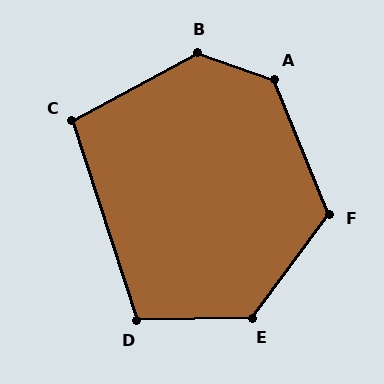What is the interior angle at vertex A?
Approximately 131 degrees (obtuse).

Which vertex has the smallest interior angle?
C, at approximately 100 degrees.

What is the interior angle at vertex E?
Approximately 128 degrees (obtuse).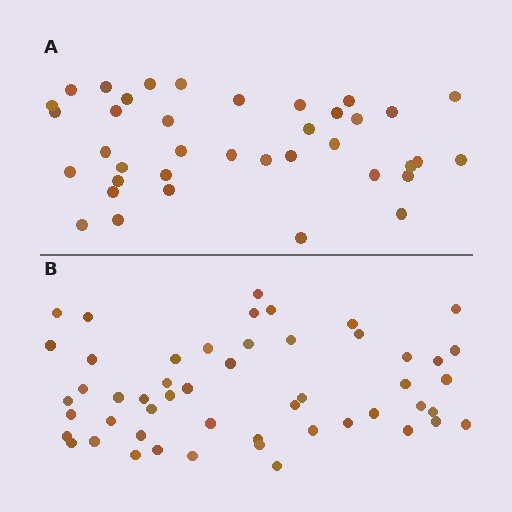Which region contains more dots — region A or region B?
Region B (the bottom region) has more dots.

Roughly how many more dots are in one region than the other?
Region B has approximately 15 more dots than region A.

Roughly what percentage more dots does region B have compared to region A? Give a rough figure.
About 35% more.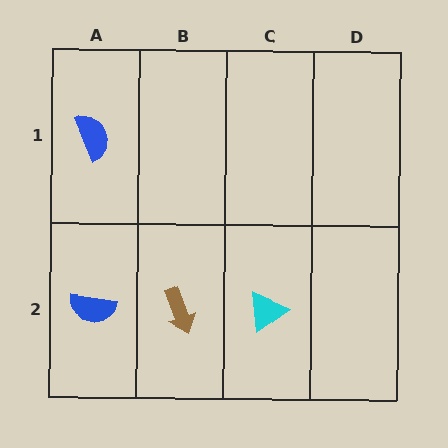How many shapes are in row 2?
3 shapes.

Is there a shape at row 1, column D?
No, that cell is empty.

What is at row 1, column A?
A blue semicircle.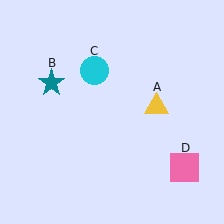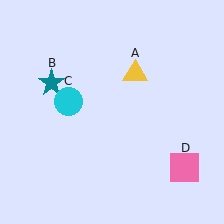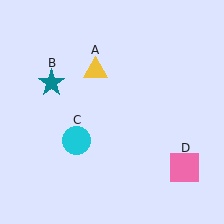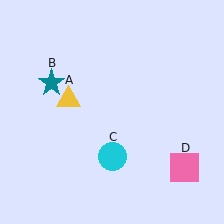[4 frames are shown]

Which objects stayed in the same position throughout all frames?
Teal star (object B) and pink square (object D) remained stationary.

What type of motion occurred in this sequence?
The yellow triangle (object A), cyan circle (object C) rotated counterclockwise around the center of the scene.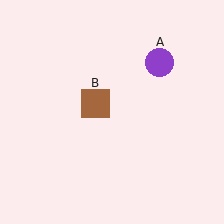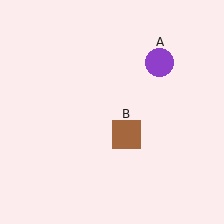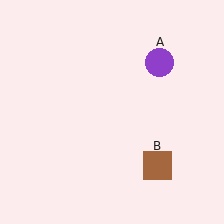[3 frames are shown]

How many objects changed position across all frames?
1 object changed position: brown square (object B).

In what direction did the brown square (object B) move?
The brown square (object B) moved down and to the right.